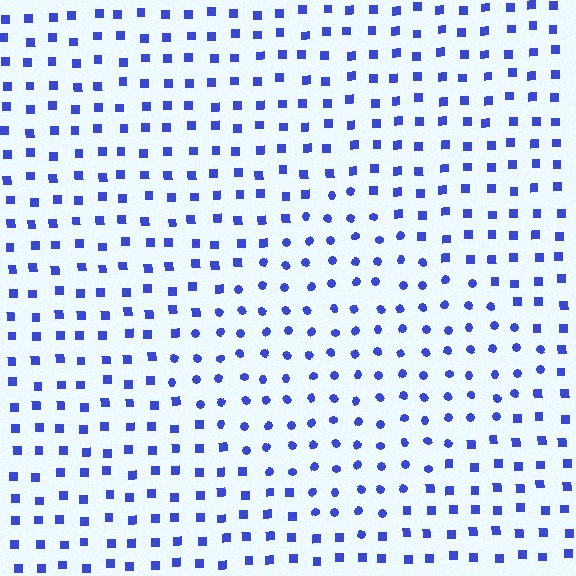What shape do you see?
I see a diamond.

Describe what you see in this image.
The image is filled with small blue elements arranged in a uniform grid. A diamond-shaped region contains circles, while the surrounding area contains squares. The boundary is defined purely by the change in element shape.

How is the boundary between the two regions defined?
The boundary is defined by a change in element shape: circles inside vs. squares outside. All elements share the same color and spacing.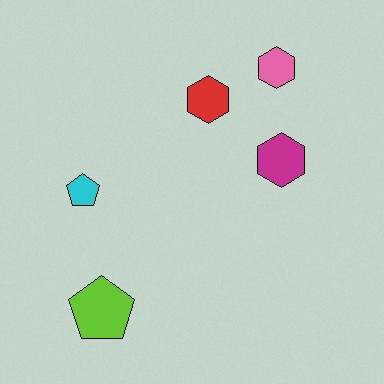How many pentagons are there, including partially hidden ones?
There are 2 pentagons.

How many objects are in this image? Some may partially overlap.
There are 5 objects.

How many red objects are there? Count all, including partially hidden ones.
There is 1 red object.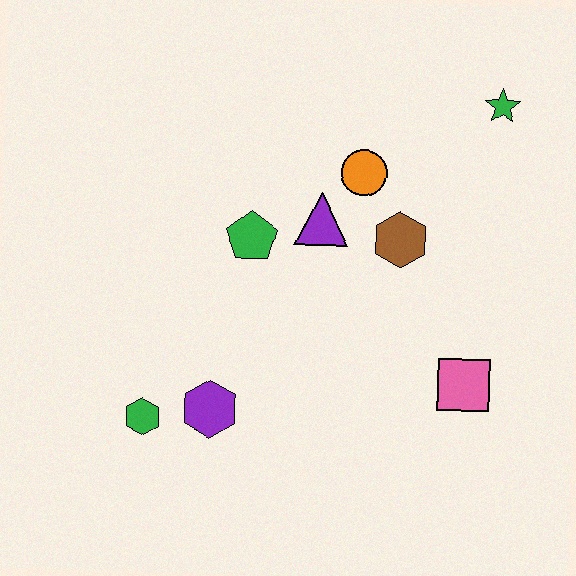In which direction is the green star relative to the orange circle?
The green star is to the right of the orange circle.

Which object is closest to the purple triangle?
The orange circle is closest to the purple triangle.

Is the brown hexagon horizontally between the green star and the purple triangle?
Yes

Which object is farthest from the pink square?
The green hexagon is farthest from the pink square.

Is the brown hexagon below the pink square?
No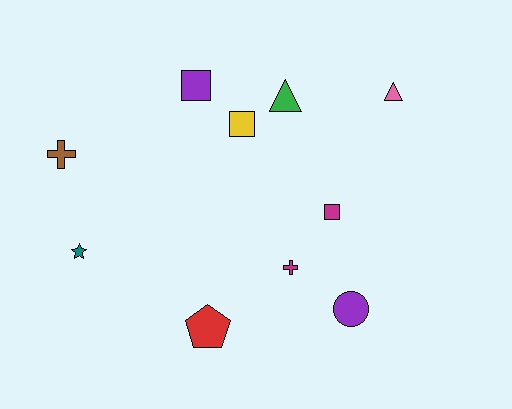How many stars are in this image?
There is 1 star.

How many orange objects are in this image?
There are no orange objects.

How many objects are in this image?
There are 10 objects.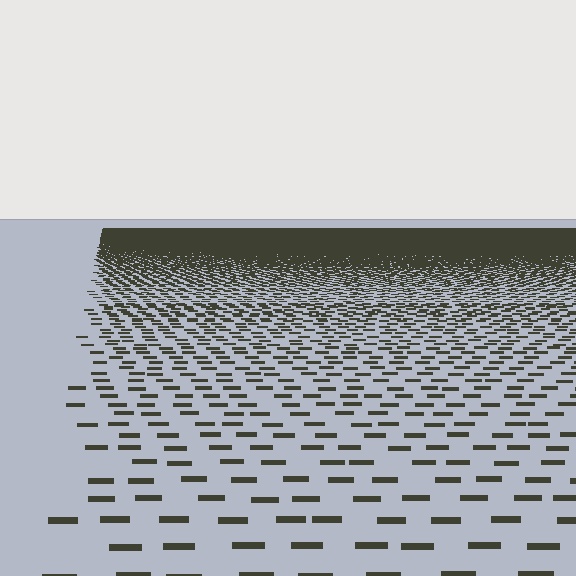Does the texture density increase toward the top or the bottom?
Density increases toward the top.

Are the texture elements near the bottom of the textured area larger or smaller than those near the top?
Larger. Near the bottom, elements are closer to the viewer and appear at a bigger on-screen size.